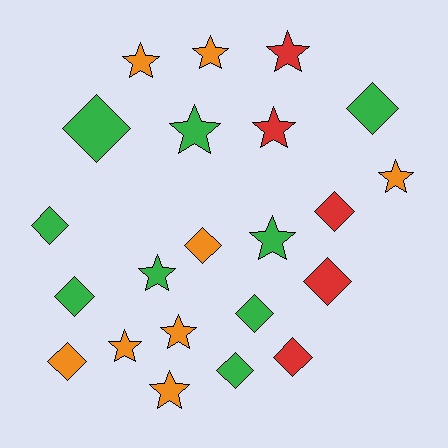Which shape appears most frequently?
Star, with 11 objects.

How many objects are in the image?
There are 22 objects.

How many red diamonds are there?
There are 3 red diamonds.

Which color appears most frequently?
Green, with 9 objects.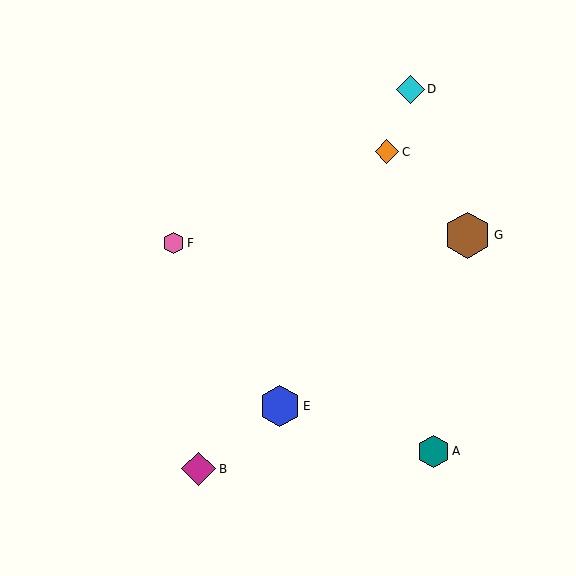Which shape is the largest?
The brown hexagon (labeled G) is the largest.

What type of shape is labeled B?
Shape B is a magenta diamond.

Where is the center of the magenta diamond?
The center of the magenta diamond is at (199, 469).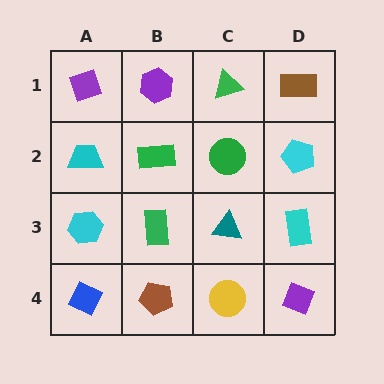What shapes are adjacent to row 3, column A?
A cyan trapezoid (row 2, column A), a blue diamond (row 4, column A), a green rectangle (row 3, column B).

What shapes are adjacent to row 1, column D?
A cyan pentagon (row 2, column D), a green triangle (row 1, column C).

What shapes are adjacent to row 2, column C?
A green triangle (row 1, column C), a teal triangle (row 3, column C), a green rectangle (row 2, column B), a cyan pentagon (row 2, column D).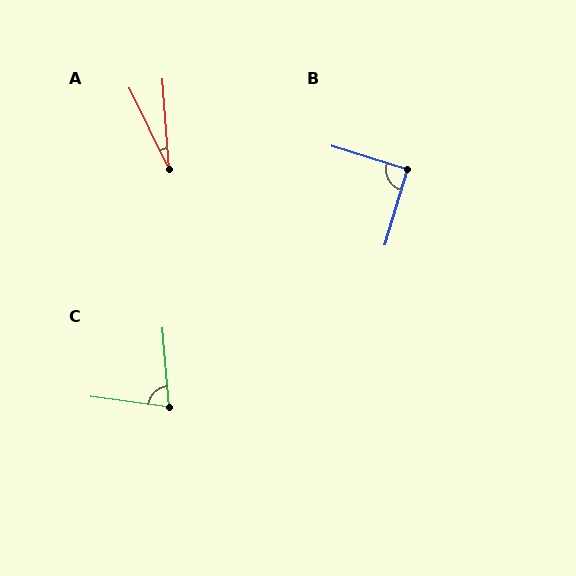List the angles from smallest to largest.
A (22°), C (77°), B (91°).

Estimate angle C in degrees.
Approximately 77 degrees.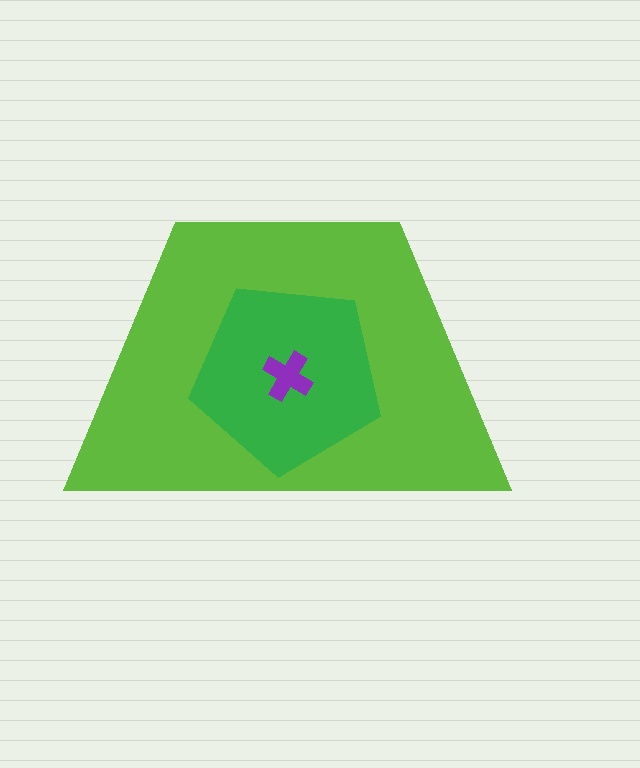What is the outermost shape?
The lime trapezoid.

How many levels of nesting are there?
3.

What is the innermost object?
The purple cross.